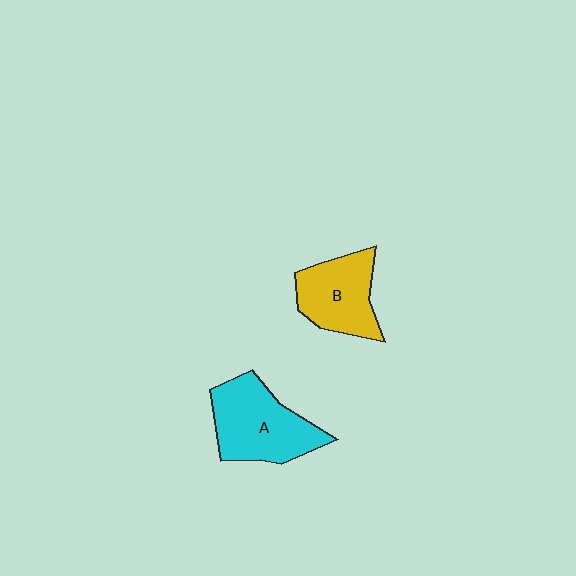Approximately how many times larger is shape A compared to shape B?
Approximately 1.2 times.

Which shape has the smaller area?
Shape B (yellow).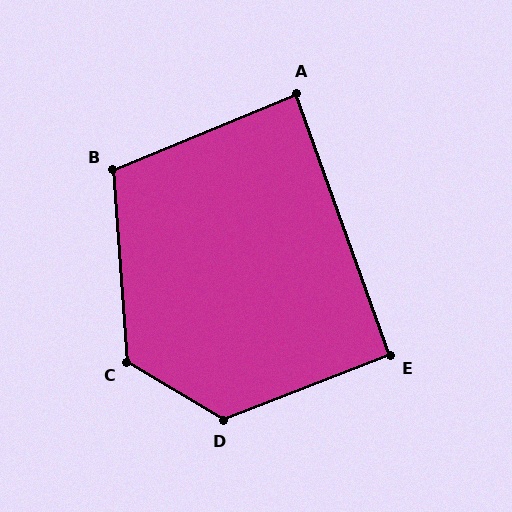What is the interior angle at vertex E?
Approximately 91 degrees (approximately right).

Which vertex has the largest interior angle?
D, at approximately 128 degrees.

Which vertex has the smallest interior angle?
A, at approximately 87 degrees.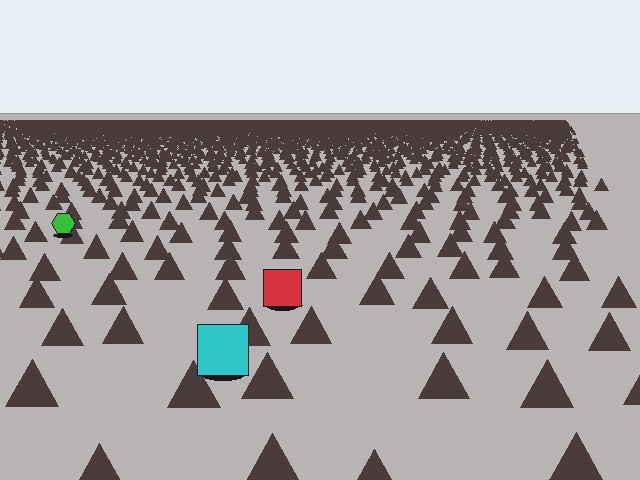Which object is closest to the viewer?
The cyan square is closest. The texture marks near it are larger and more spread out.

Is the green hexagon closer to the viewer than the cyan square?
No. The cyan square is closer — you can tell from the texture gradient: the ground texture is coarser near it.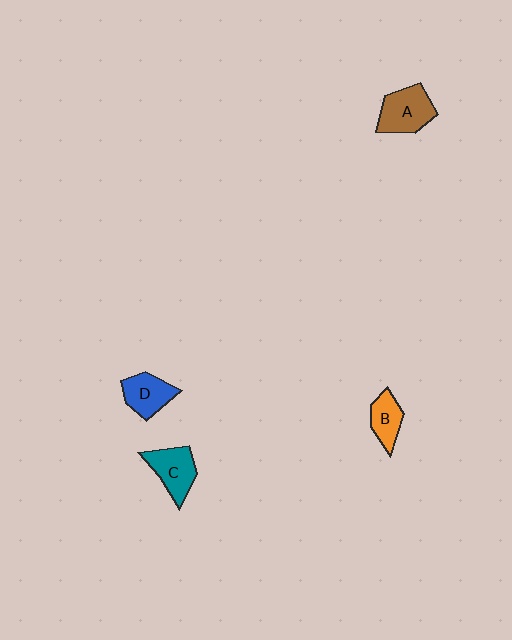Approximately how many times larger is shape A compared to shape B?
Approximately 1.5 times.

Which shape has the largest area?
Shape A (brown).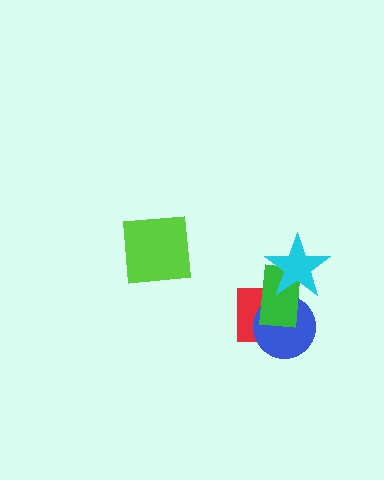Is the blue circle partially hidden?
Yes, it is partially covered by another shape.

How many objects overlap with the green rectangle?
3 objects overlap with the green rectangle.